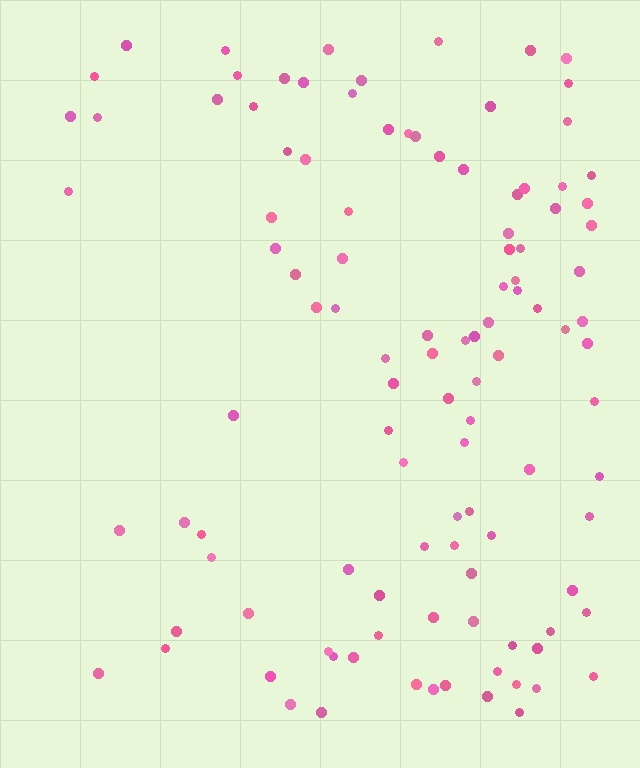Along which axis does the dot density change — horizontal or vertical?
Horizontal.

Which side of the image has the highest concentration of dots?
The right.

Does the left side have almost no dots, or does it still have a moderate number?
Still a moderate number, just noticeably fewer than the right.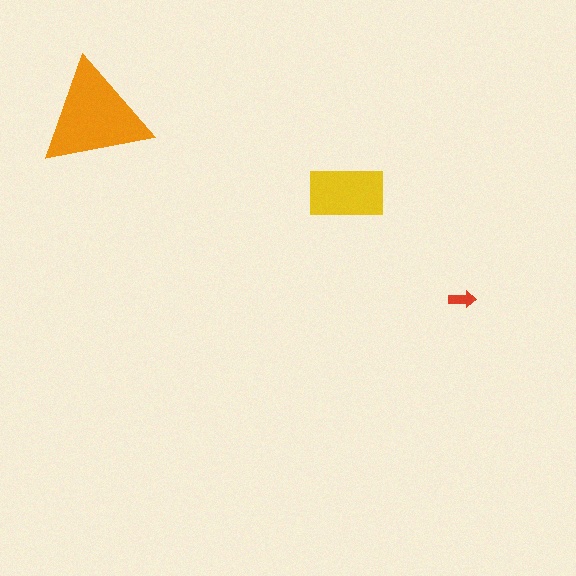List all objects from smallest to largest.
The red arrow, the yellow rectangle, the orange triangle.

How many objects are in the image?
There are 3 objects in the image.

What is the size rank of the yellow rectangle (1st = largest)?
2nd.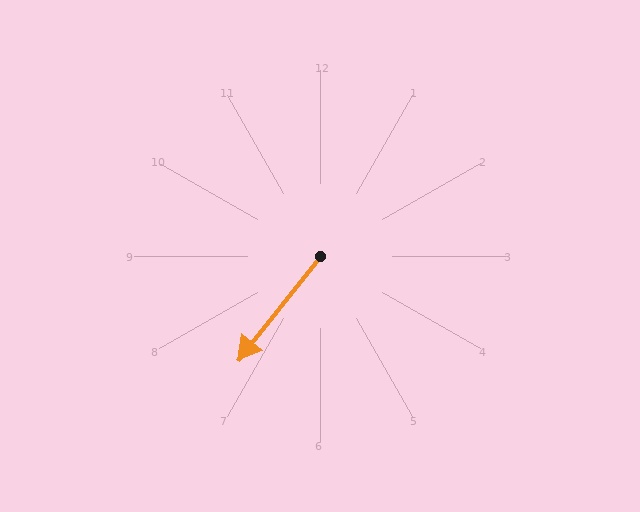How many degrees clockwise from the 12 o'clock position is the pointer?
Approximately 218 degrees.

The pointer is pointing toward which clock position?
Roughly 7 o'clock.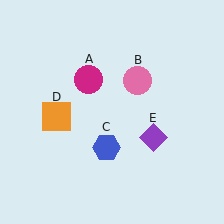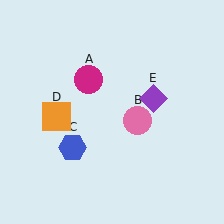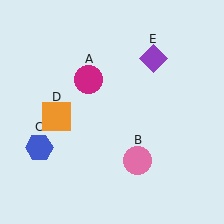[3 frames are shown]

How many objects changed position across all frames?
3 objects changed position: pink circle (object B), blue hexagon (object C), purple diamond (object E).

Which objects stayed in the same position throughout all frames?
Magenta circle (object A) and orange square (object D) remained stationary.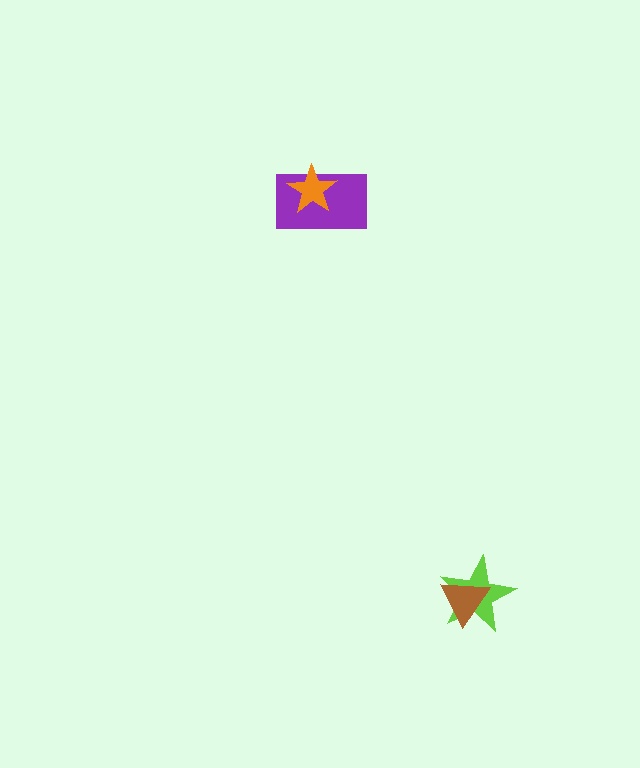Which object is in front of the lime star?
The brown triangle is in front of the lime star.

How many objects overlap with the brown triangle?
1 object overlaps with the brown triangle.